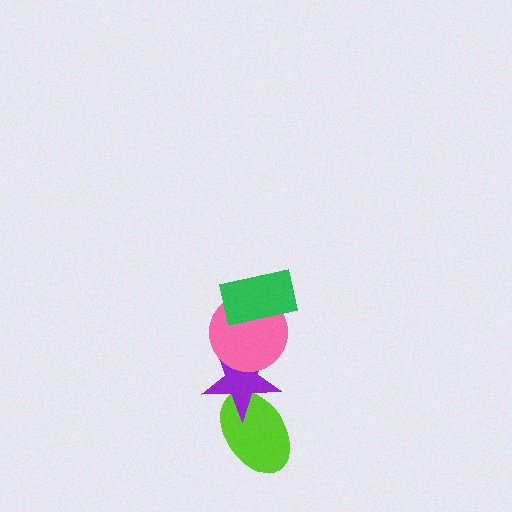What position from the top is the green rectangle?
The green rectangle is 1st from the top.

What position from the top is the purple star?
The purple star is 3rd from the top.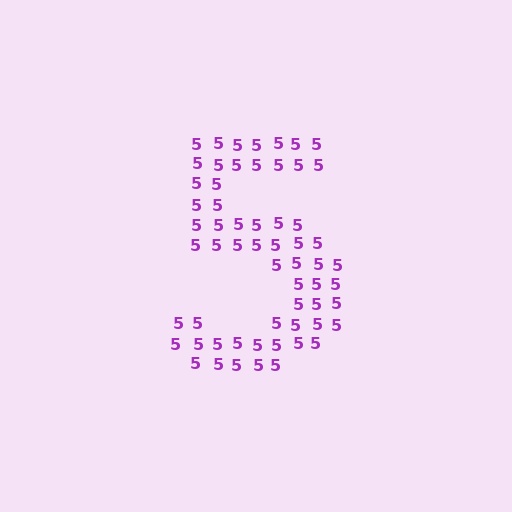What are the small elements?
The small elements are digit 5's.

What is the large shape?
The large shape is the digit 5.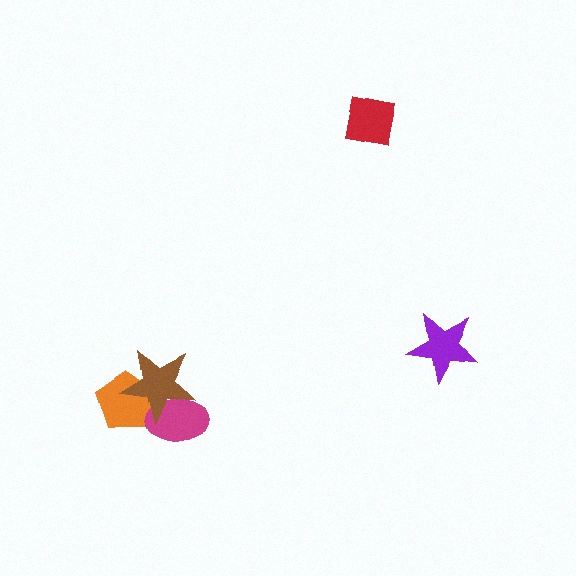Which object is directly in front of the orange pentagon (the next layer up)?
The magenta ellipse is directly in front of the orange pentagon.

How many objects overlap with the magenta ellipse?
2 objects overlap with the magenta ellipse.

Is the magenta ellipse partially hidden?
Yes, it is partially covered by another shape.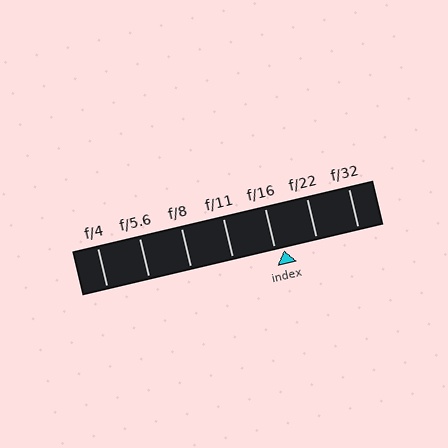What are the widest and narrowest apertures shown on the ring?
The widest aperture shown is f/4 and the narrowest is f/32.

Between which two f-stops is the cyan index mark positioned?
The index mark is between f/16 and f/22.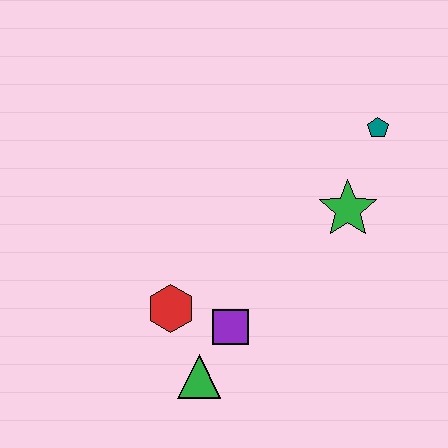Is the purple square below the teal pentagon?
Yes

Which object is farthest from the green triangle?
The teal pentagon is farthest from the green triangle.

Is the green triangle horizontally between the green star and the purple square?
No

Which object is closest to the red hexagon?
The purple square is closest to the red hexagon.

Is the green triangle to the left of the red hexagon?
No